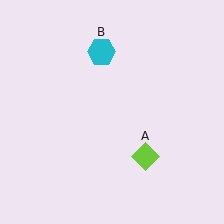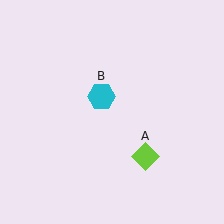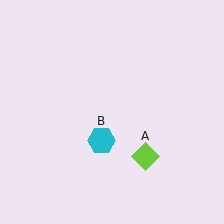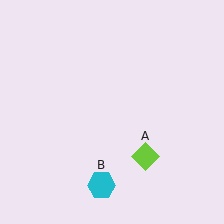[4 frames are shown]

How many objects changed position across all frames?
1 object changed position: cyan hexagon (object B).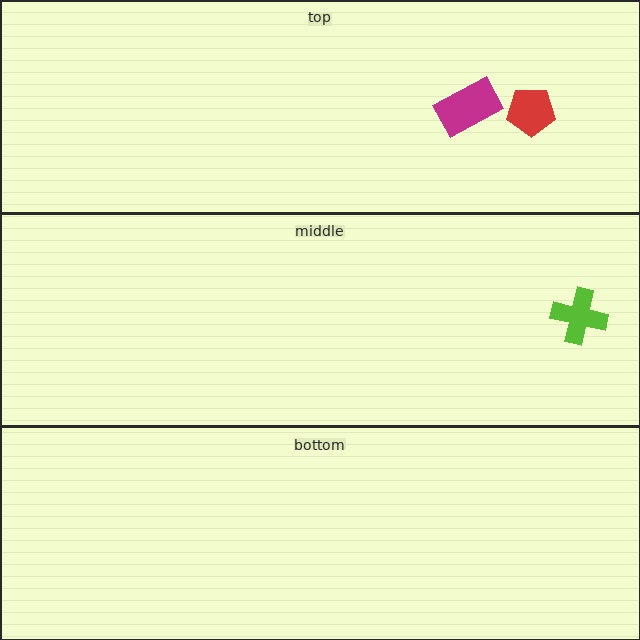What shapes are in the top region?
The magenta rectangle, the red pentagon.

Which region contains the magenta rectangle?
The top region.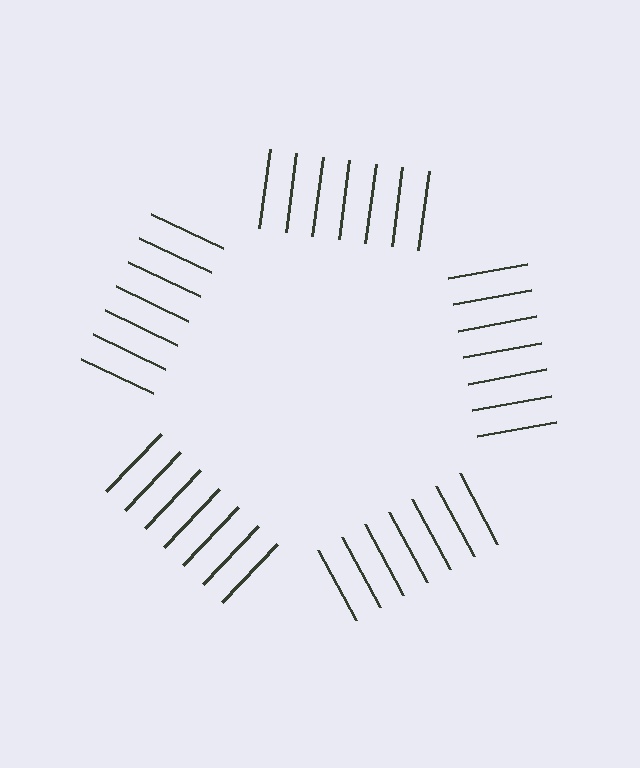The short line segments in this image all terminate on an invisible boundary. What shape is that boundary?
An illusory pentagon — the line segments terminate on its edges but no continuous stroke is drawn.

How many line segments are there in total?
35 — 7 along each of the 5 edges.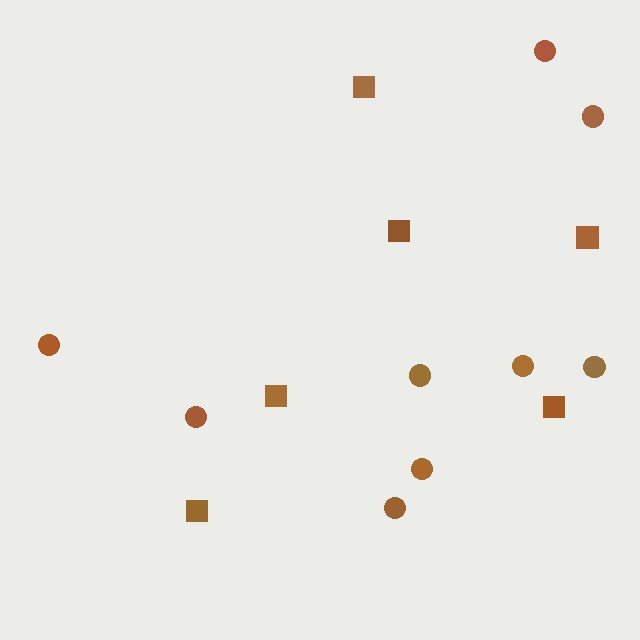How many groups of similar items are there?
There are 2 groups: one group of circles (9) and one group of squares (6).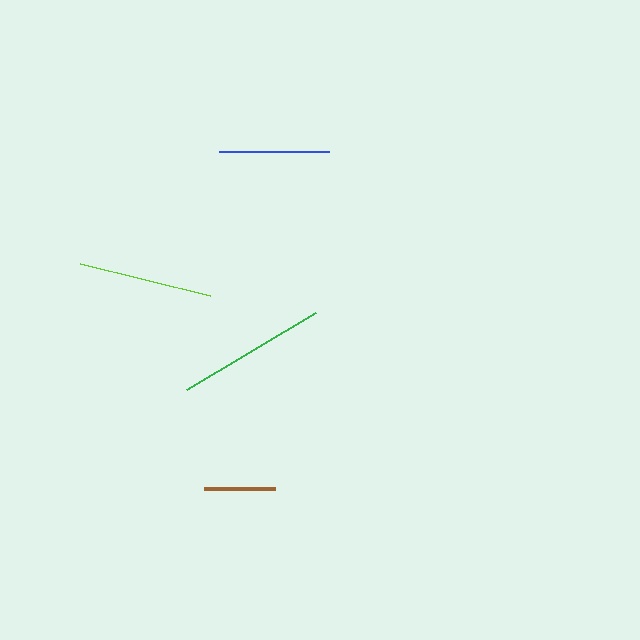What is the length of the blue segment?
The blue segment is approximately 110 pixels long.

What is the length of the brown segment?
The brown segment is approximately 71 pixels long.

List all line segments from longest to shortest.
From longest to shortest: green, lime, blue, brown.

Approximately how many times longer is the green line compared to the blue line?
The green line is approximately 1.4 times the length of the blue line.